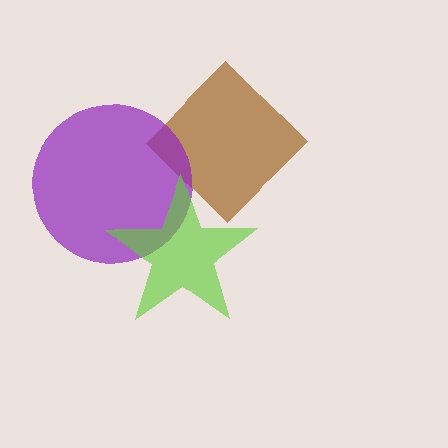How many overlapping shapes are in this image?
There are 3 overlapping shapes in the image.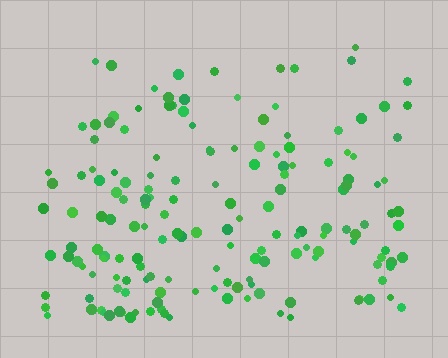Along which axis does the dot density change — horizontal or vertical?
Vertical.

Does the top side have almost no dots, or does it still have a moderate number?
Still a moderate number, just noticeably fewer than the bottom.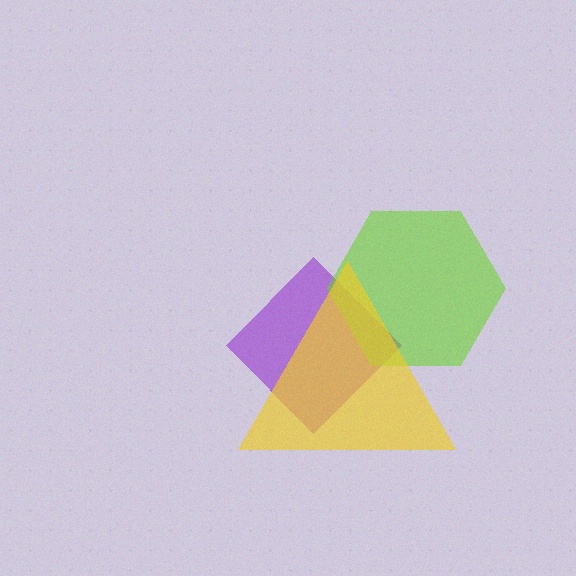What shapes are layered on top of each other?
The layered shapes are: a purple diamond, a lime hexagon, a yellow triangle.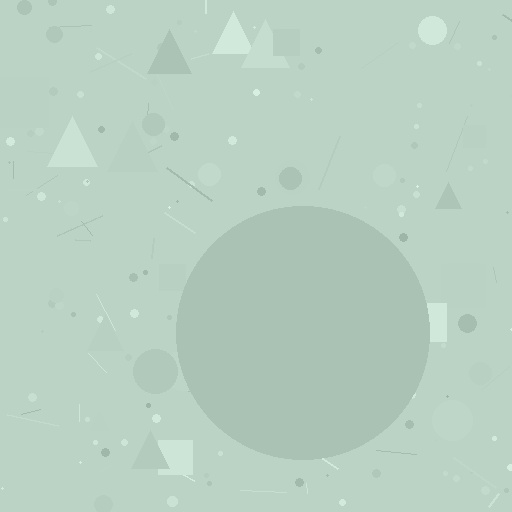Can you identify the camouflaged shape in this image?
The camouflaged shape is a circle.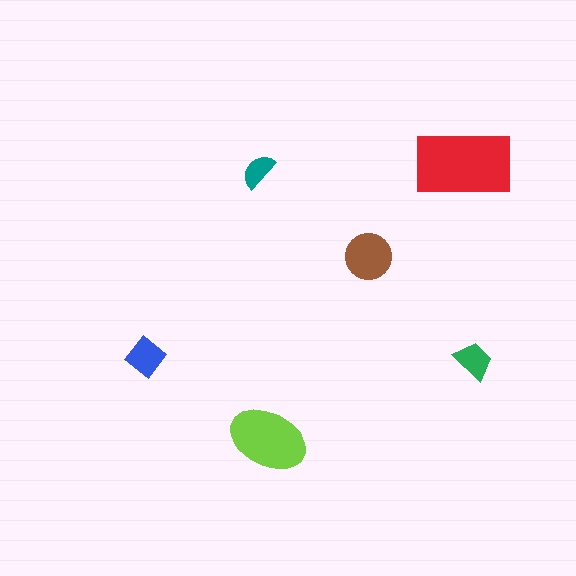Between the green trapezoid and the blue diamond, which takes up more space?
The blue diamond.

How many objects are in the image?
There are 6 objects in the image.